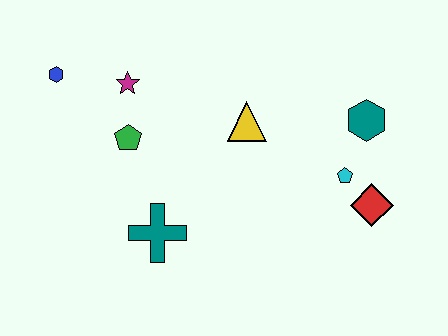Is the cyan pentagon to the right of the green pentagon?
Yes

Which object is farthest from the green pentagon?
The red diamond is farthest from the green pentagon.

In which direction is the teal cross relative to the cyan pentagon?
The teal cross is to the left of the cyan pentagon.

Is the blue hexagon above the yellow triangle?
Yes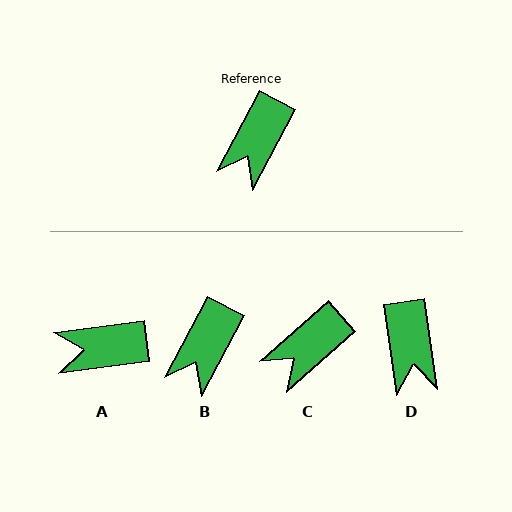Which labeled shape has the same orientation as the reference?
B.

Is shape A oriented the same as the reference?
No, it is off by about 55 degrees.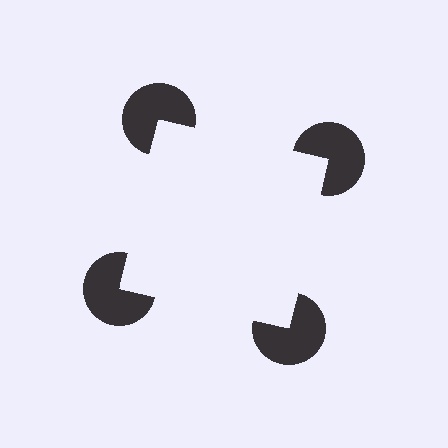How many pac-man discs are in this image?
There are 4 — one at each vertex of the illusory square.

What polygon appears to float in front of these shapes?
An illusory square — its edges are inferred from the aligned wedge cuts in the pac-man discs, not physically drawn.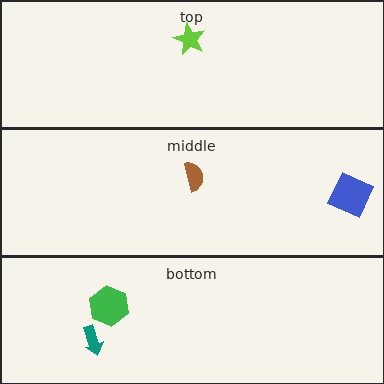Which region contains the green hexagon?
The bottom region.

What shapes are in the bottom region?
The green hexagon, the teal arrow.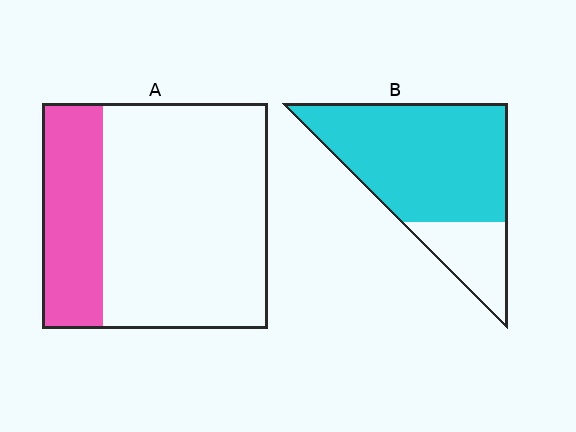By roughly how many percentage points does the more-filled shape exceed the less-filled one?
By roughly 50 percentage points (B over A).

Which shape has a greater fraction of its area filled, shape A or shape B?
Shape B.